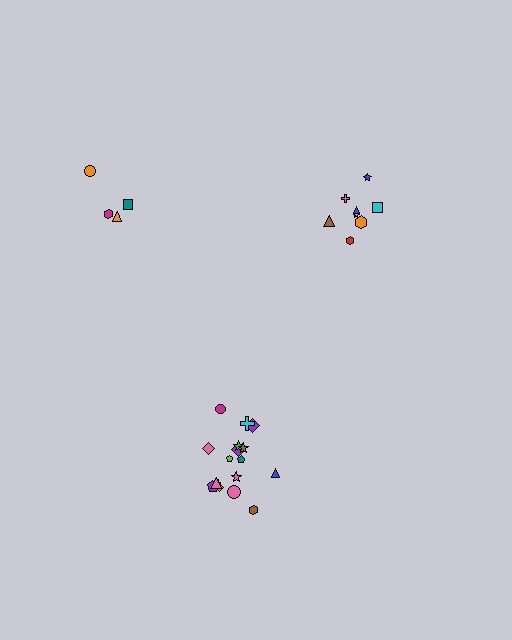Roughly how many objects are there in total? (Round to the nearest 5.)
Roughly 30 objects in total.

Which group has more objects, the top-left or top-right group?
The top-right group.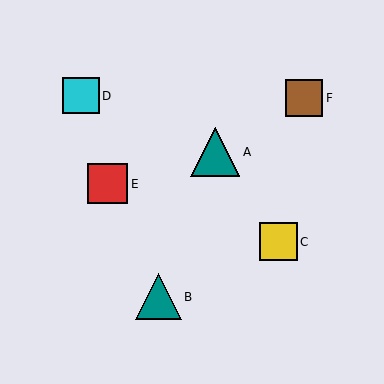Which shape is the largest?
The teal triangle (labeled A) is the largest.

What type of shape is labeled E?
Shape E is a red square.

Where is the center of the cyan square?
The center of the cyan square is at (81, 96).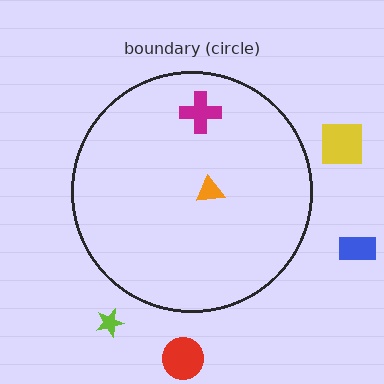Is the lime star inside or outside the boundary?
Outside.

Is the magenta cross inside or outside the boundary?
Inside.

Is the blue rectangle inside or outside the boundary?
Outside.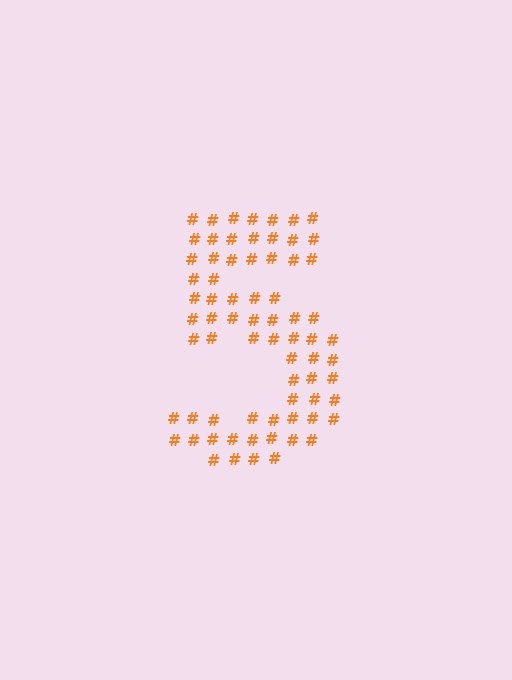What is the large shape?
The large shape is the digit 5.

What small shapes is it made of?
It is made of small hash symbols.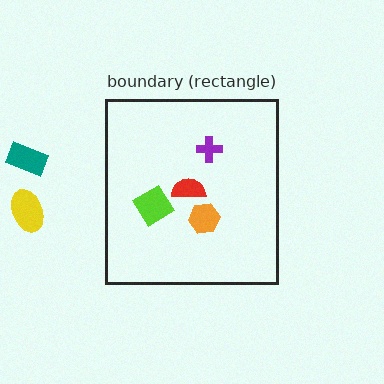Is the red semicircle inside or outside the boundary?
Inside.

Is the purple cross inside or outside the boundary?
Inside.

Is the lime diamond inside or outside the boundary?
Inside.